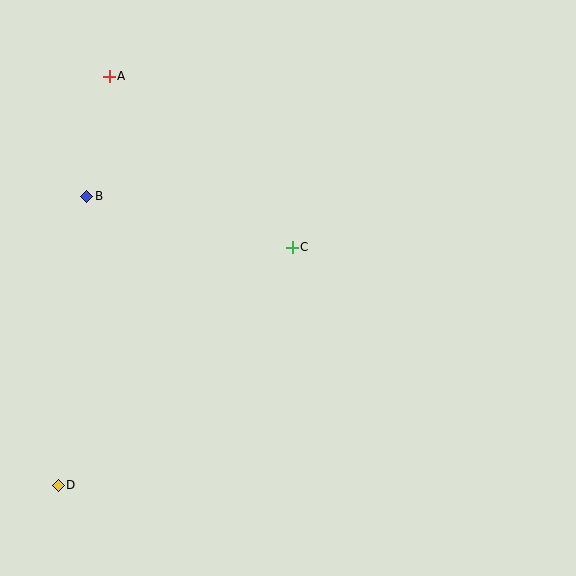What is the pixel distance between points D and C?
The distance between D and C is 334 pixels.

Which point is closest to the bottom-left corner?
Point D is closest to the bottom-left corner.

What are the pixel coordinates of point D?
Point D is at (58, 485).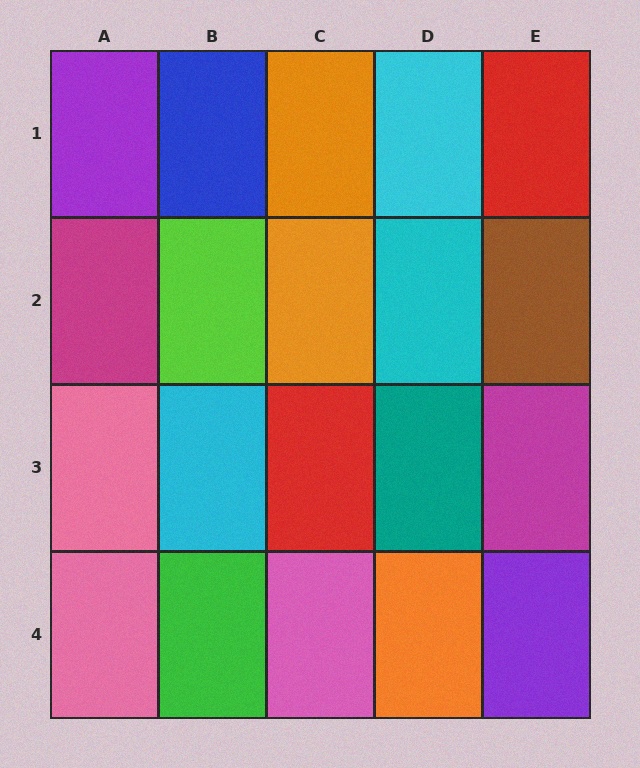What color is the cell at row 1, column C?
Orange.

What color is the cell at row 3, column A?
Pink.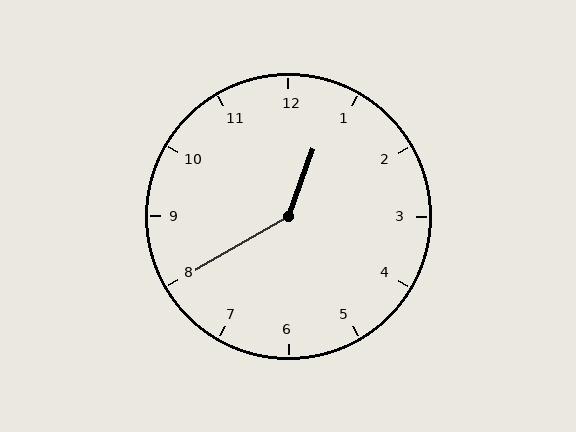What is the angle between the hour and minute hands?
Approximately 140 degrees.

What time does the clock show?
12:40.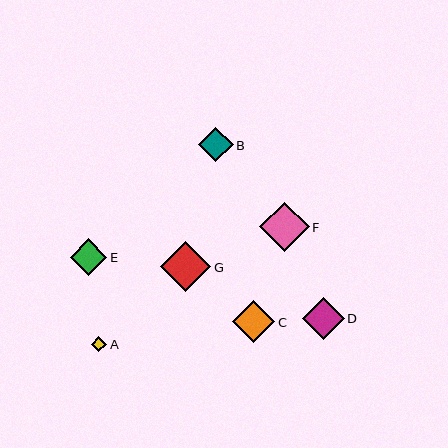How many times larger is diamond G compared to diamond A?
Diamond G is approximately 3.2 times the size of diamond A.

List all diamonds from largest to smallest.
From largest to smallest: G, F, C, D, E, B, A.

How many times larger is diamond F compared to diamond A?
Diamond F is approximately 3.2 times the size of diamond A.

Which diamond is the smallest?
Diamond A is the smallest with a size of approximately 16 pixels.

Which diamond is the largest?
Diamond G is the largest with a size of approximately 50 pixels.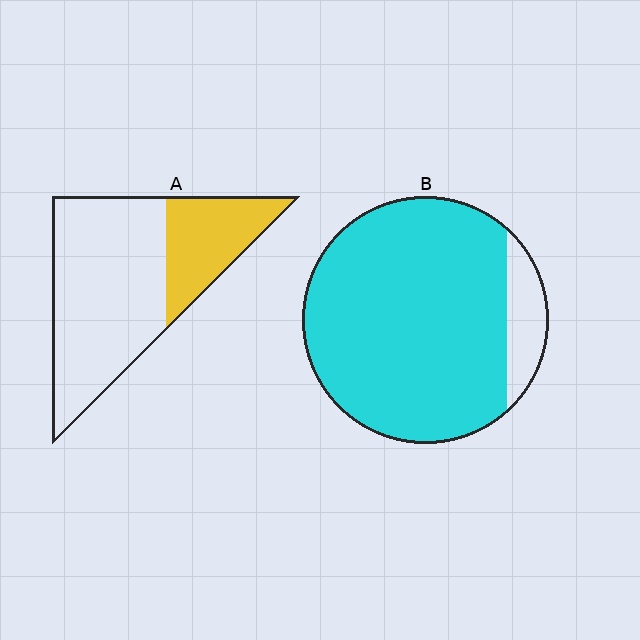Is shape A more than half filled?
No.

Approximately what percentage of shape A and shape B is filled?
A is approximately 30% and B is approximately 90%.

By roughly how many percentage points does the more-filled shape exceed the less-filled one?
By roughly 60 percentage points (B over A).